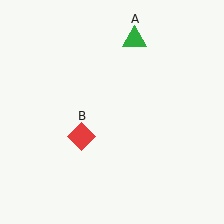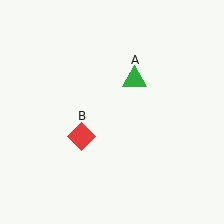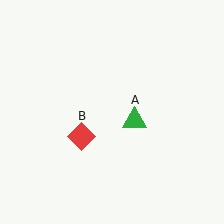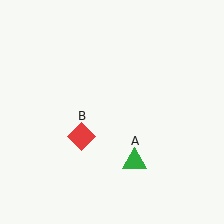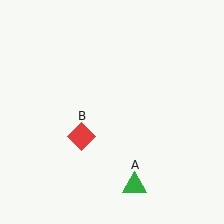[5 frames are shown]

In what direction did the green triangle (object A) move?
The green triangle (object A) moved down.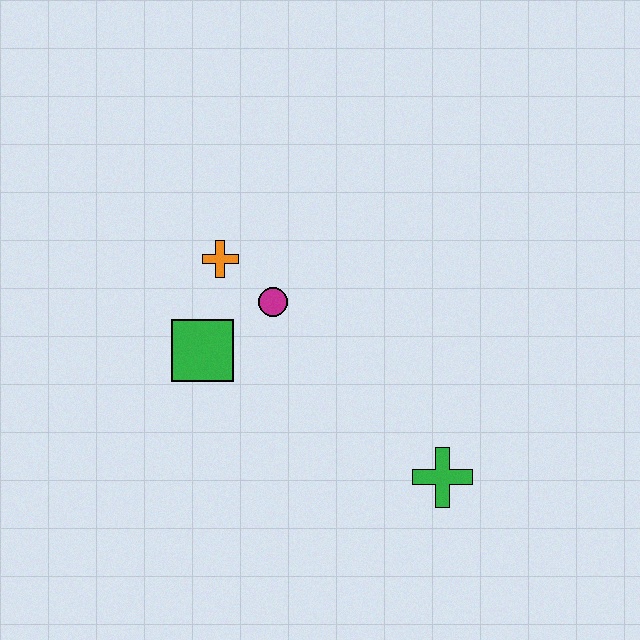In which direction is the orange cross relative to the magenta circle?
The orange cross is to the left of the magenta circle.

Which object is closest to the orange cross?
The magenta circle is closest to the orange cross.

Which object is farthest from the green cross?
The orange cross is farthest from the green cross.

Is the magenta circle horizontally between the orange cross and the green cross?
Yes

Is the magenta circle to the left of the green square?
No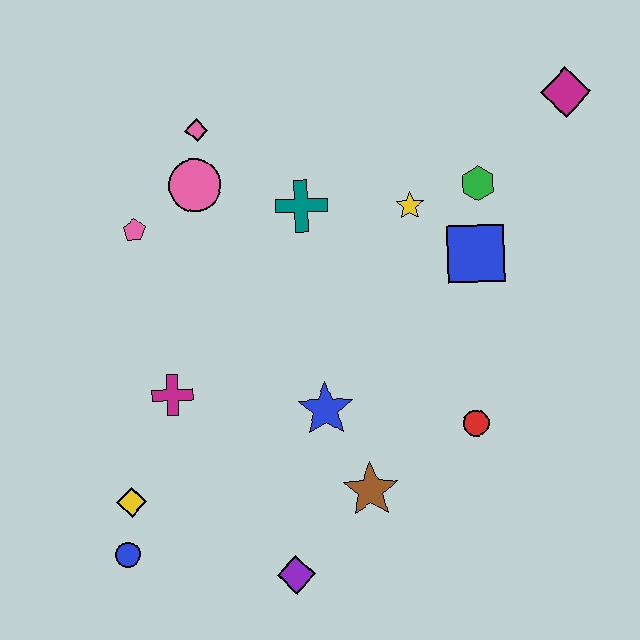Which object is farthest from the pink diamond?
The purple diamond is farthest from the pink diamond.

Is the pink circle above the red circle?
Yes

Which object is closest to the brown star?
The blue star is closest to the brown star.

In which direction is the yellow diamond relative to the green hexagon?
The yellow diamond is to the left of the green hexagon.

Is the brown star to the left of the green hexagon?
Yes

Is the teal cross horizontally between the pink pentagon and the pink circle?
No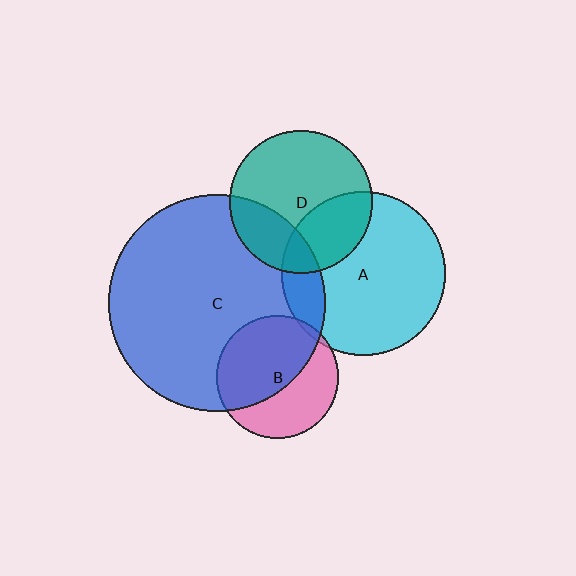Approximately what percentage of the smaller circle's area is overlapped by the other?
Approximately 55%.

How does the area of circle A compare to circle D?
Approximately 1.3 times.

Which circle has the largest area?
Circle C (blue).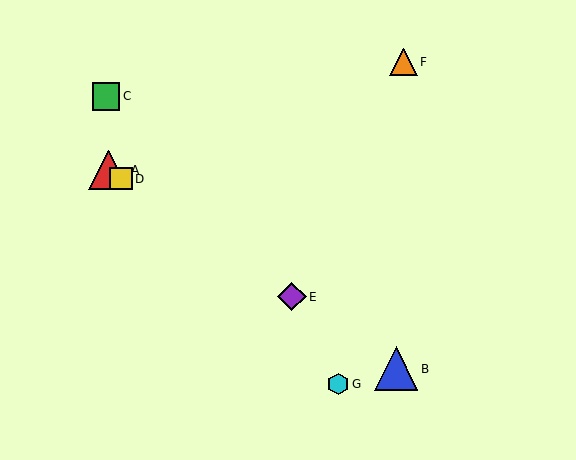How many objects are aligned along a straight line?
4 objects (A, B, D, E) are aligned along a straight line.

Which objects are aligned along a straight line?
Objects A, B, D, E are aligned along a straight line.